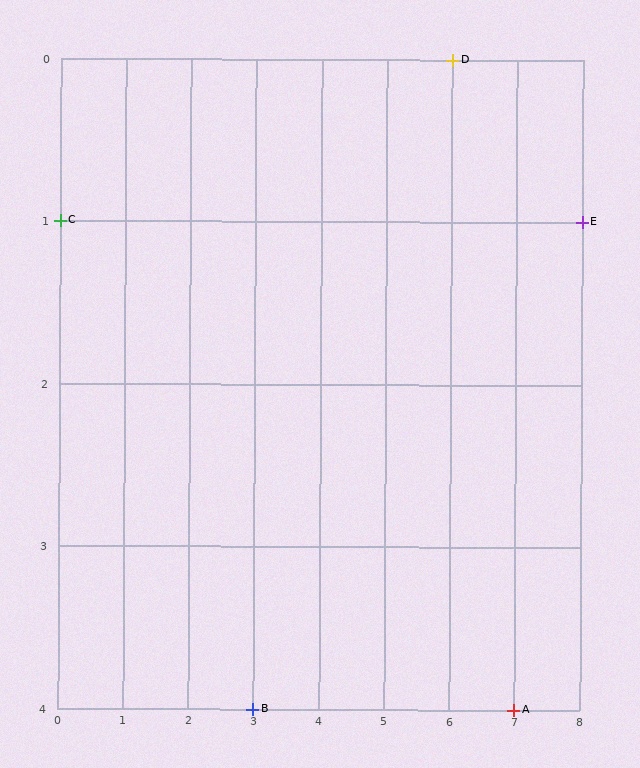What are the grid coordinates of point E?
Point E is at grid coordinates (8, 1).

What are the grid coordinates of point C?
Point C is at grid coordinates (0, 1).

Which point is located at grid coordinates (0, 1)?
Point C is at (0, 1).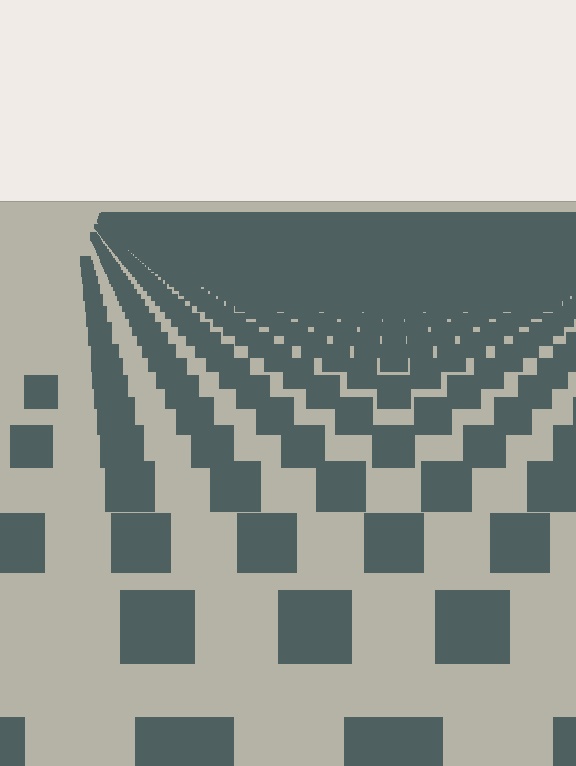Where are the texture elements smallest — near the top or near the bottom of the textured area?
Near the top.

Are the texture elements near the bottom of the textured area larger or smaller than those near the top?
Larger. Near the bottom, elements are closer to the viewer and appear at a bigger on-screen size.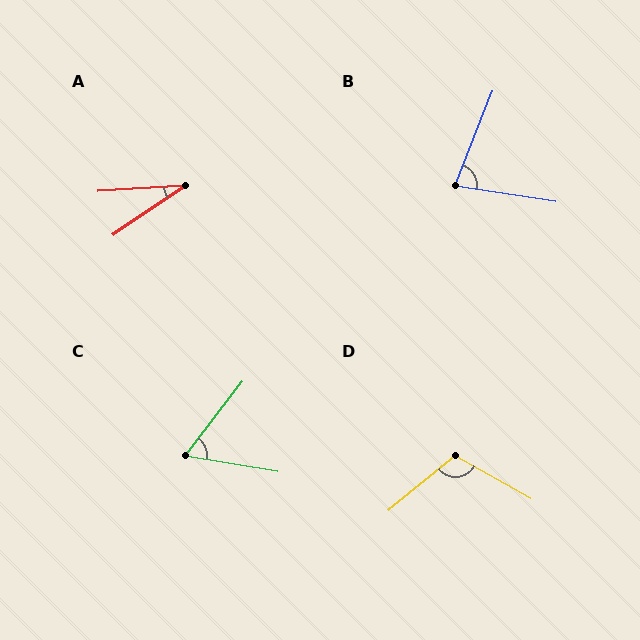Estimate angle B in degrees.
Approximately 77 degrees.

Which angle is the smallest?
A, at approximately 31 degrees.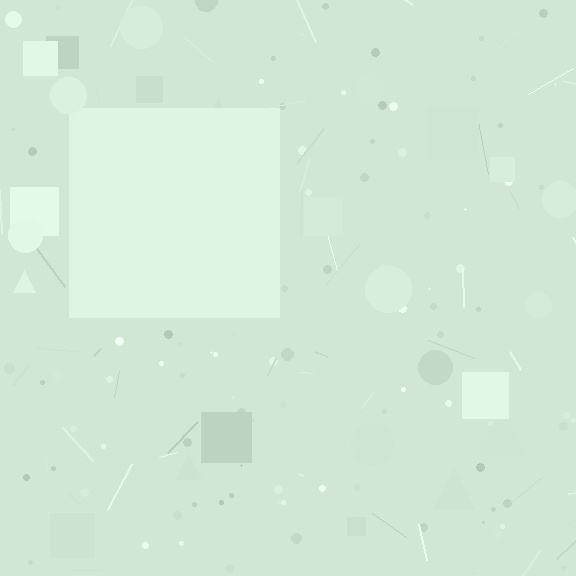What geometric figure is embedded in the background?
A square is embedded in the background.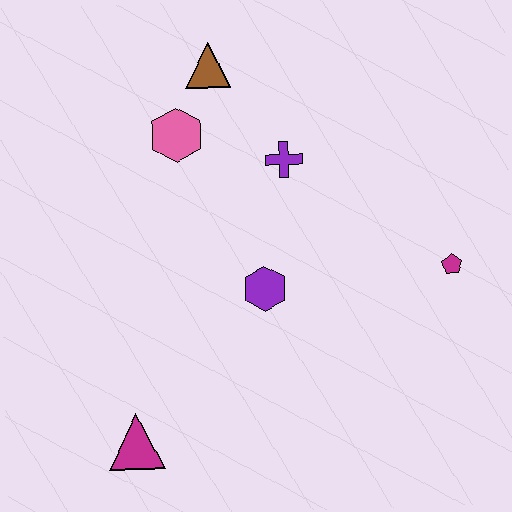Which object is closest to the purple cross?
The pink hexagon is closest to the purple cross.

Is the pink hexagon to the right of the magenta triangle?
Yes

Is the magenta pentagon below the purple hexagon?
No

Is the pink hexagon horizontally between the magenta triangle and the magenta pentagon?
Yes